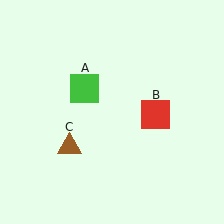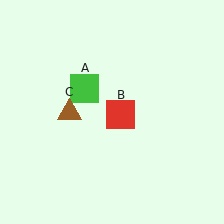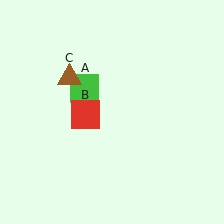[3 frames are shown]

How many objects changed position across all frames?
2 objects changed position: red square (object B), brown triangle (object C).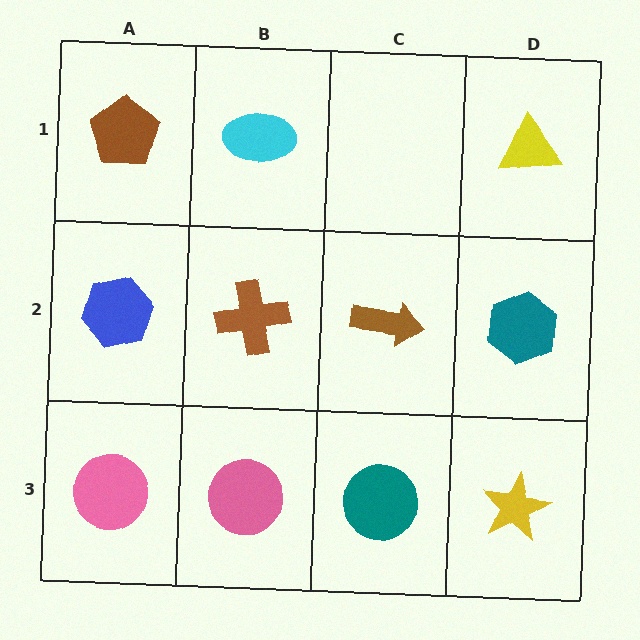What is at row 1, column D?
A yellow triangle.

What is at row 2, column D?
A teal hexagon.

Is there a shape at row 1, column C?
No, that cell is empty.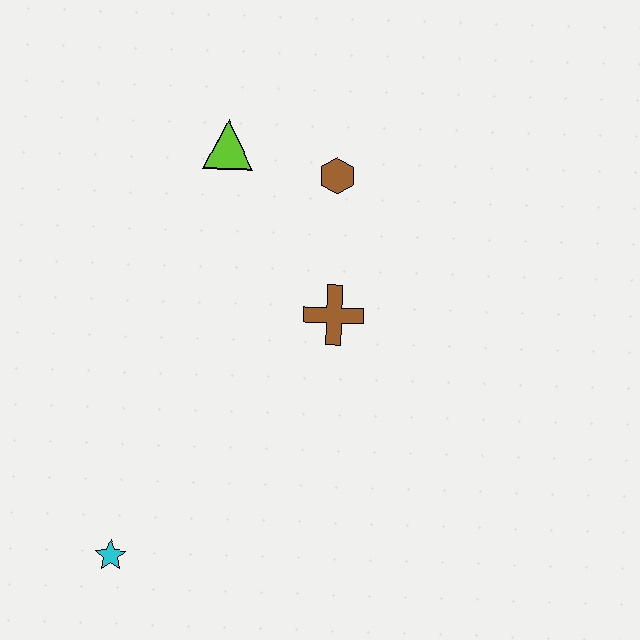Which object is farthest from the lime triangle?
The cyan star is farthest from the lime triangle.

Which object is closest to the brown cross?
The brown hexagon is closest to the brown cross.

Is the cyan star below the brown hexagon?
Yes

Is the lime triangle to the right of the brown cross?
No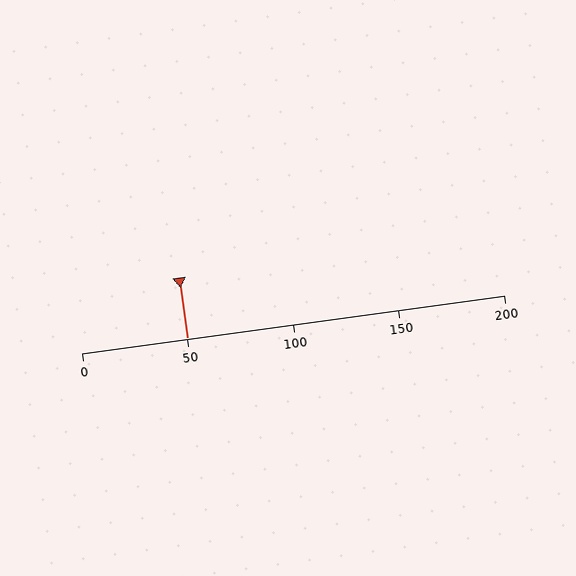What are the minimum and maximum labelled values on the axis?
The axis runs from 0 to 200.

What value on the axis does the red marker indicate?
The marker indicates approximately 50.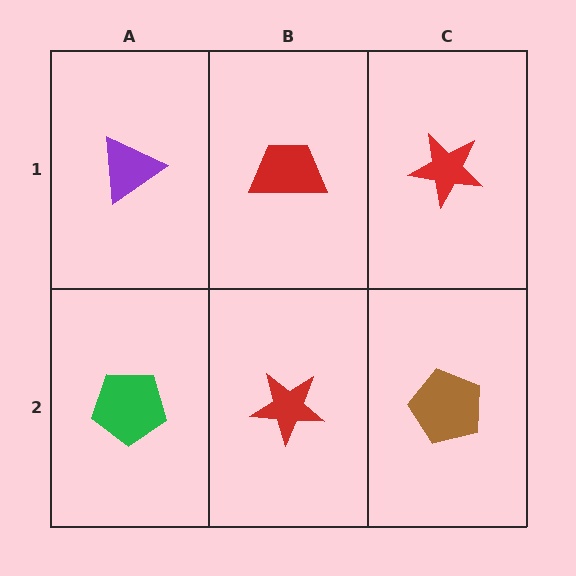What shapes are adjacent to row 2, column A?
A purple triangle (row 1, column A), a red star (row 2, column B).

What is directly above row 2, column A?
A purple triangle.